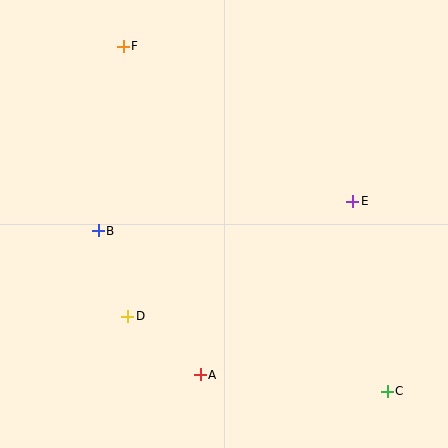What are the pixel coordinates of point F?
Point F is at (123, 46).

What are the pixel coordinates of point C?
Point C is at (387, 391).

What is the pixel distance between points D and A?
The distance between D and A is 93 pixels.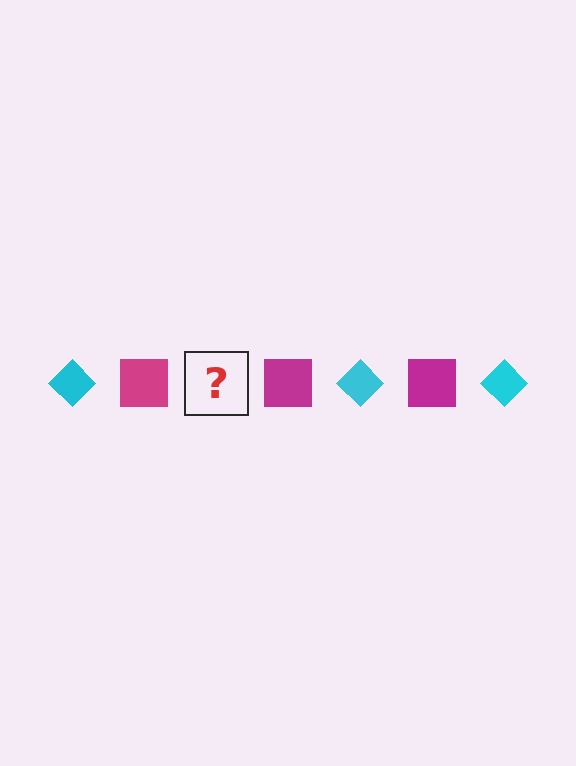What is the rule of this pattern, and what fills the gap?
The rule is that the pattern alternates between cyan diamond and magenta square. The gap should be filled with a cyan diamond.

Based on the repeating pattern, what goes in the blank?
The blank should be a cyan diamond.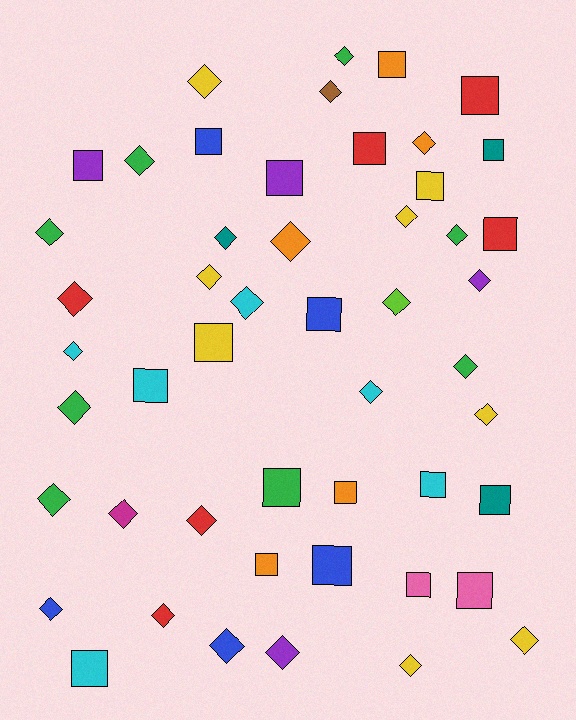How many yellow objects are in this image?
There are 8 yellow objects.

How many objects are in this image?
There are 50 objects.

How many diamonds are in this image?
There are 29 diamonds.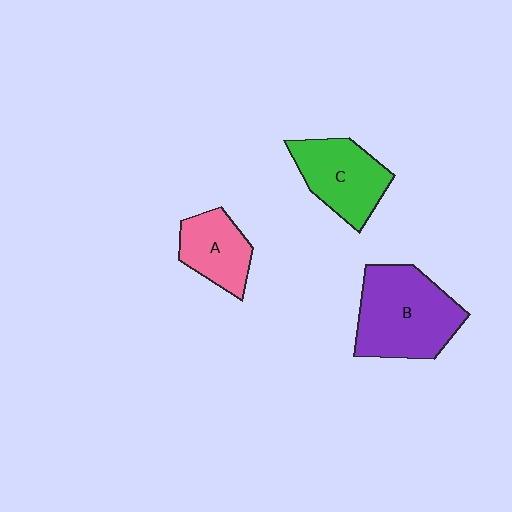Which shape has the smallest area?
Shape A (pink).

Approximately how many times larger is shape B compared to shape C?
Approximately 1.4 times.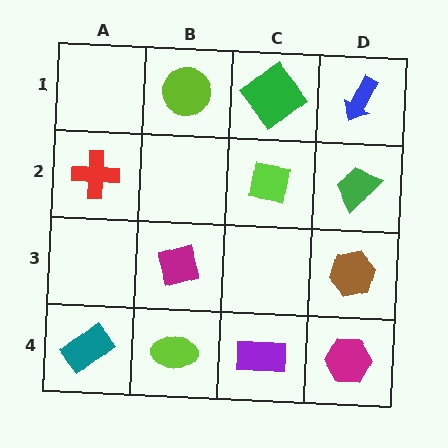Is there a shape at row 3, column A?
No, that cell is empty.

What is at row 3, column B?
A magenta square.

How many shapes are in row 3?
2 shapes.